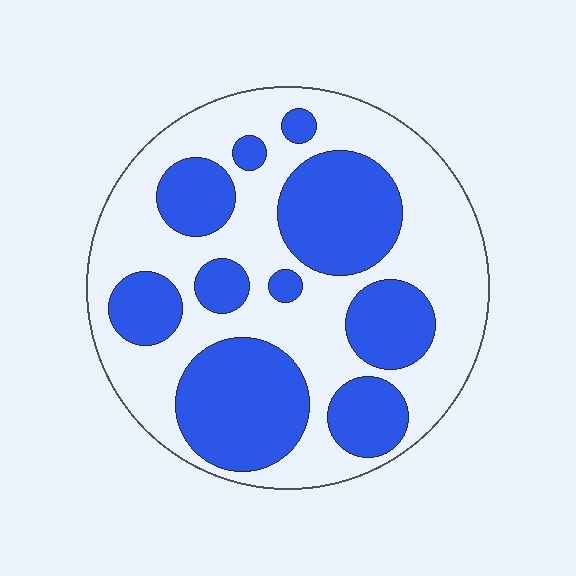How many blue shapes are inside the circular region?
10.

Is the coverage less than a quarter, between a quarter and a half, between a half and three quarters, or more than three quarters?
Between a quarter and a half.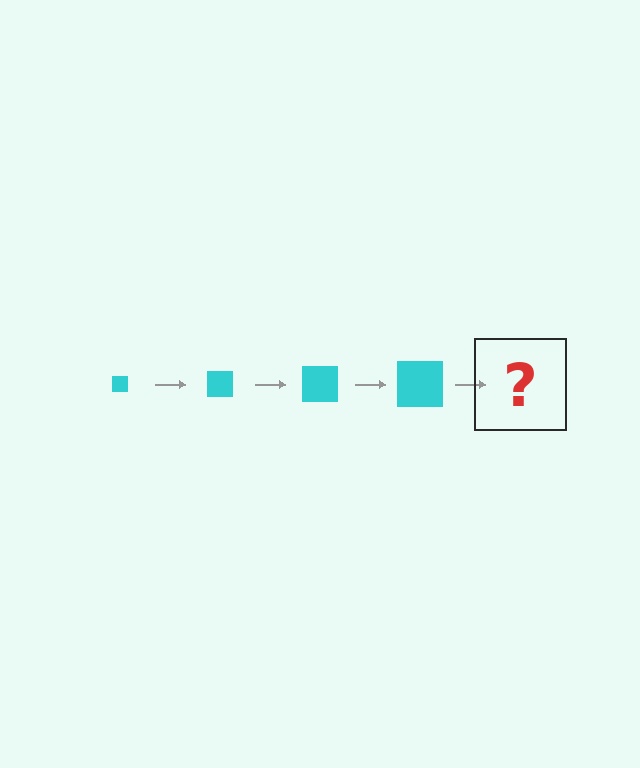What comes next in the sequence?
The next element should be a cyan square, larger than the previous one.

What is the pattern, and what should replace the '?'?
The pattern is that the square gets progressively larger each step. The '?' should be a cyan square, larger than the previous one.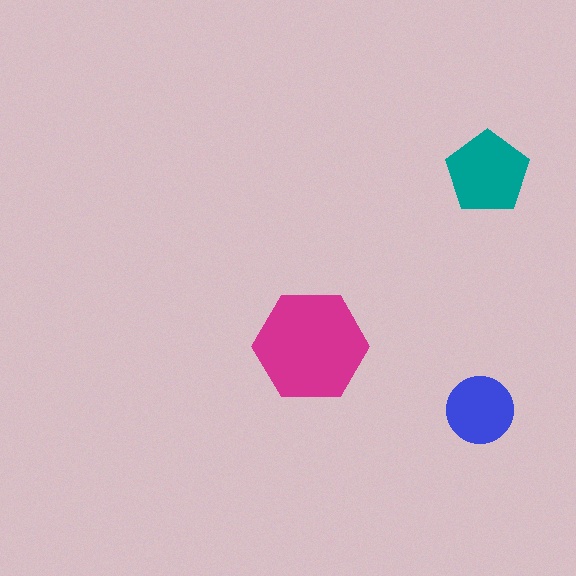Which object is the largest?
The magenta hexagon.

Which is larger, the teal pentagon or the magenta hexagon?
The magenta hexagon.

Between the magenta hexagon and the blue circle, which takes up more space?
The magenta hexagon.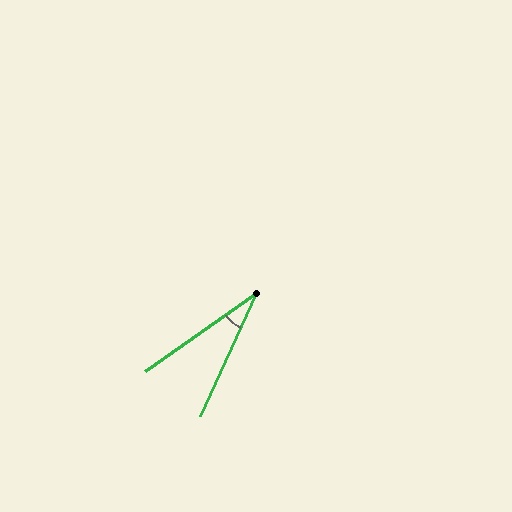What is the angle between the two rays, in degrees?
Approximately 31 degrees.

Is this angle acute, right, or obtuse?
It is acute.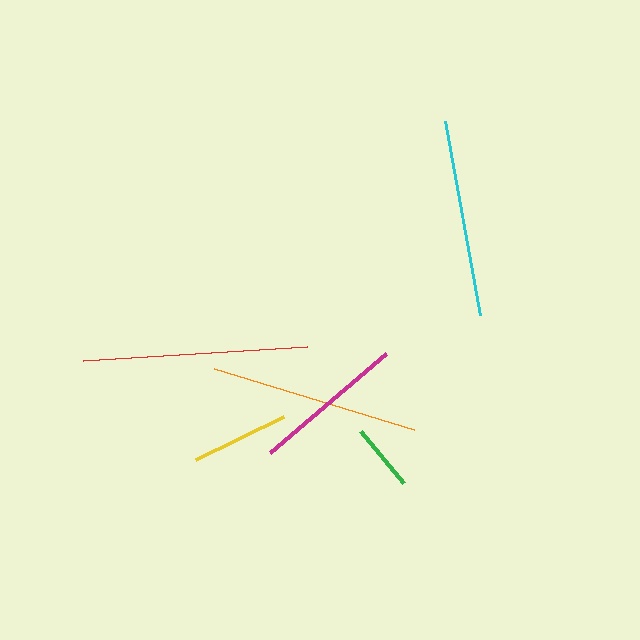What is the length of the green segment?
The green segment is approximately 68 pixels long.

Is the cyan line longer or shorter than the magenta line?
The cyan line is longer than the magenta line.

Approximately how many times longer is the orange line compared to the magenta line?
The orange line is approximately 1.4 times the length of the magenta line.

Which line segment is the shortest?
The green line is the shortest at approximately 68 pixels.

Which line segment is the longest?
The red line is the longest at approximately 224 pixels.